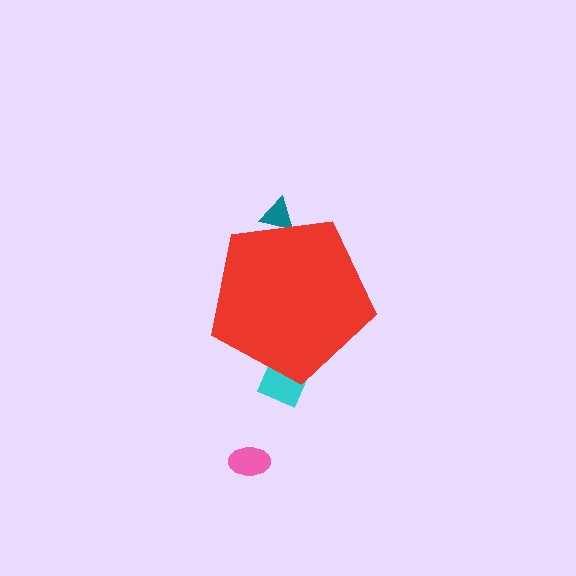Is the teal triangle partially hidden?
Yes, the teal triangle is partially hidden behind the red pentagon.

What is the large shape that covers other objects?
A red pentagon.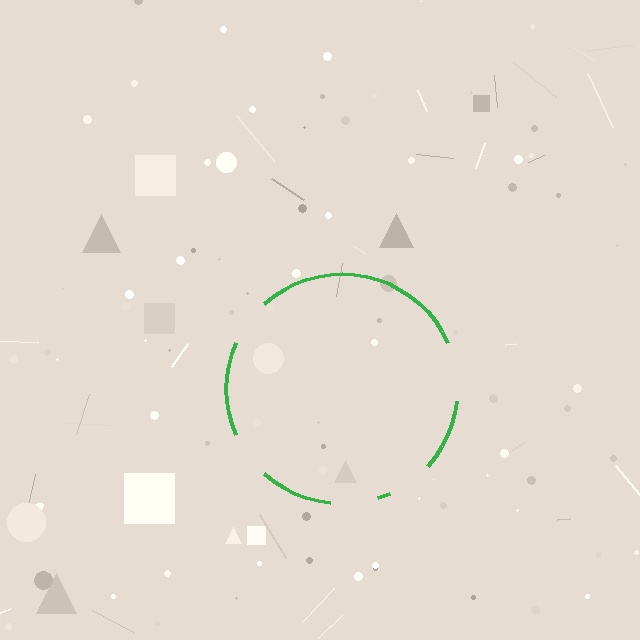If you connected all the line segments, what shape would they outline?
They would outline a circle.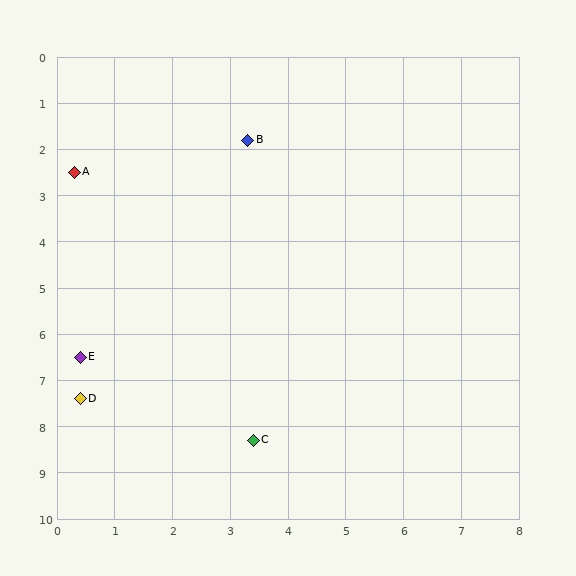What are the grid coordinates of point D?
Point D is at approximately (0.4, 7.4).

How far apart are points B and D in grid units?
Points B and D are about 6.3 grid units apart.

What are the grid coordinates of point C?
Point C is at approximately (3.4, 8.3).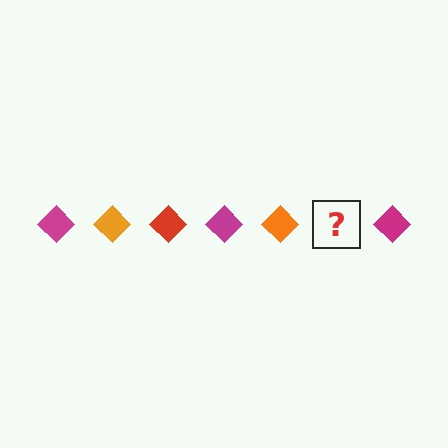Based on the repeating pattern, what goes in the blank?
The blank should be a red diamond.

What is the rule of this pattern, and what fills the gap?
The rule is that the pattern cycles through magenta, orange, red diamonds. The gap should be filled with a red diamond.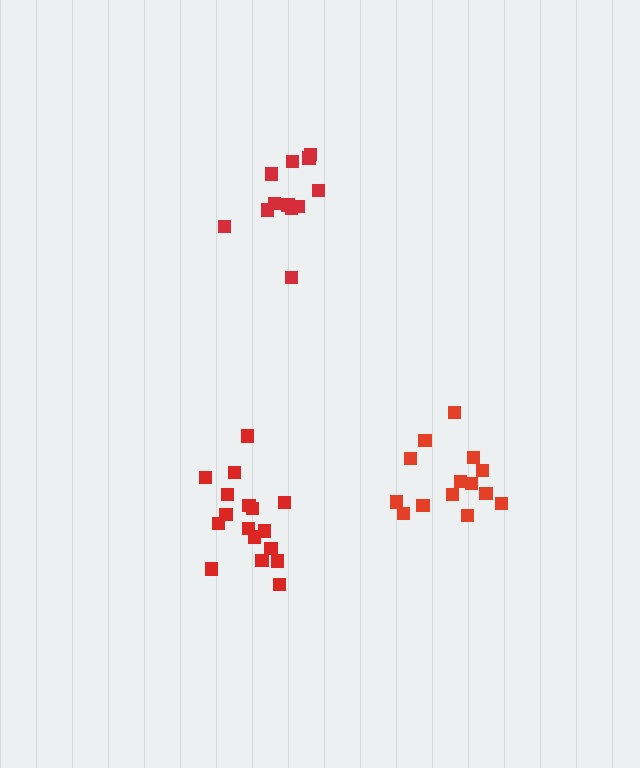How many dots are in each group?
Group 1: 17 dots, Group 2: 14 dots, Group 3: 12 dots (43 total).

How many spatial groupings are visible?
There are 3 spatial groupings.